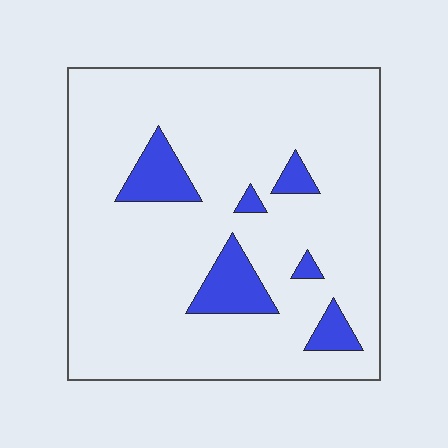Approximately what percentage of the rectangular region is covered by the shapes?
Approximately 10%.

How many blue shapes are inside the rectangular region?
6.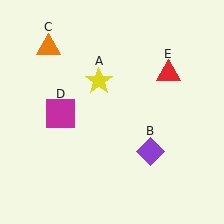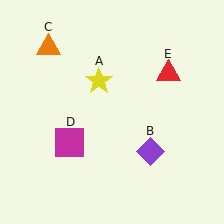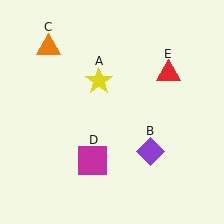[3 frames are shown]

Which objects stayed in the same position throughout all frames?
Yellow star (object A) and purple diamond (object B) and orange triangle (object C) and red triangle (object E) remained stationary.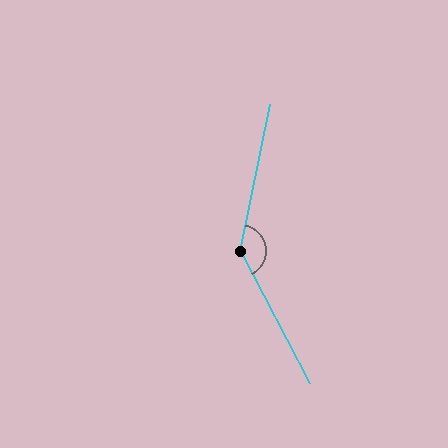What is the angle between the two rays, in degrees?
Approximately 141 degrees.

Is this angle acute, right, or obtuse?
It is obtuse.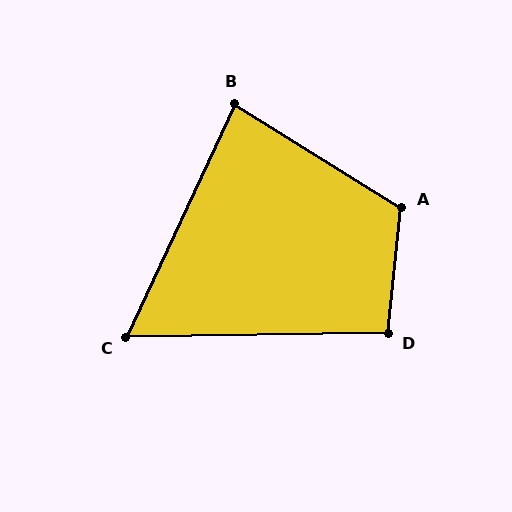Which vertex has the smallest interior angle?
C, at approximately 64 degrees.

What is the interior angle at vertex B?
Approximately 83 degrees (acute).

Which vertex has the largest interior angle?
A, at approximately 116 degrees.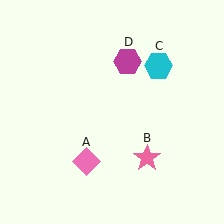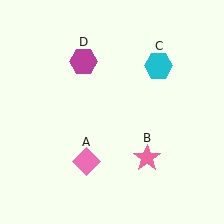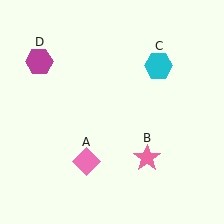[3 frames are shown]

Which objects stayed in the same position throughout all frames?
Pink diamond (object A) and pink star (object B) and cyan hexagon (object C) remained stationary.